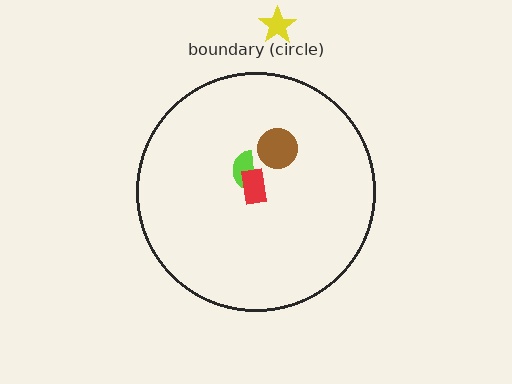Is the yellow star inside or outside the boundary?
Outside.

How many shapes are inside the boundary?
3 inside, 1 outside.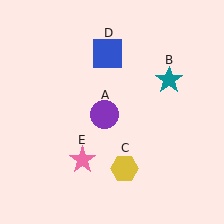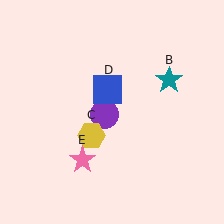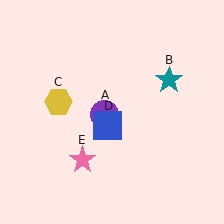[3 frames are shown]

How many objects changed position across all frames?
2 objects changed position: yellow hexagon (object C), blue square (object D).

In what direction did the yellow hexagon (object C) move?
The yellow hexagon (object C) moved up and to the left.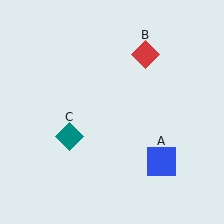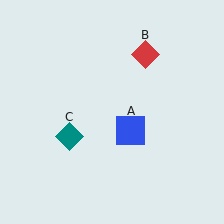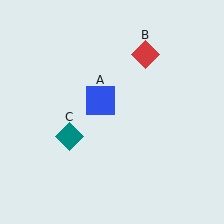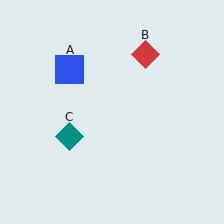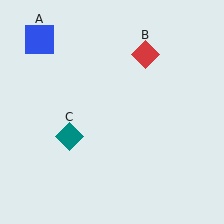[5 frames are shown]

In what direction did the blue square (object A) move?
The blue square (object A) moved up and to the left.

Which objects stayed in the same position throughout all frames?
Red diamond (object B) and teal diamond (object C) remained stationary.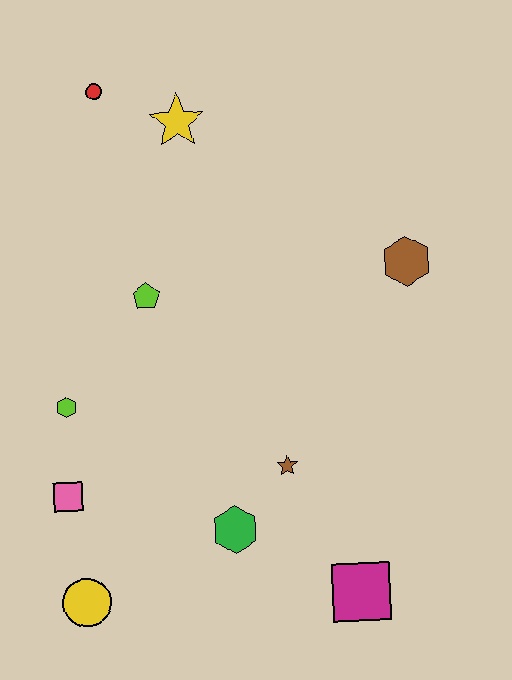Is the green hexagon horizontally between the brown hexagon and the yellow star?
Yes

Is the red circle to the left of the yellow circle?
No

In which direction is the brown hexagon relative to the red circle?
The brown hexagon is to the right of the red circle.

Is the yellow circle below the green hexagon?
Yes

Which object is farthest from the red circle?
The magenta square is farthest from the red circle.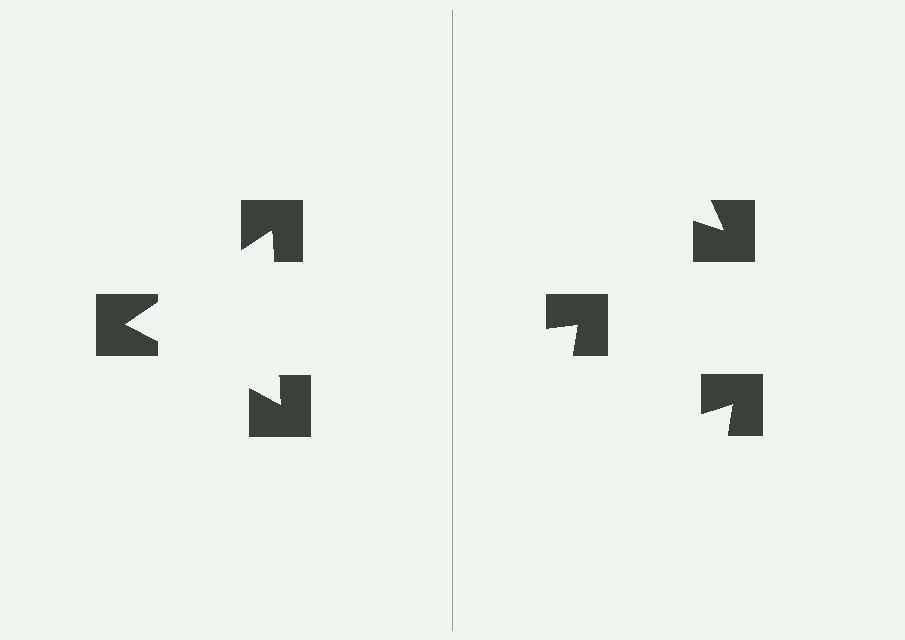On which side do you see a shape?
An illusory triangle appears on the left side. On the right side the wedge cuts are rotated, so no coherent shape forms.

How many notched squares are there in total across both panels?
6 — 3 on each side.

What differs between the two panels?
The notched squares are positioned identically on both sides; only the wedge orientations differ. On the left they align to a triangle; on the right they are misaligned.